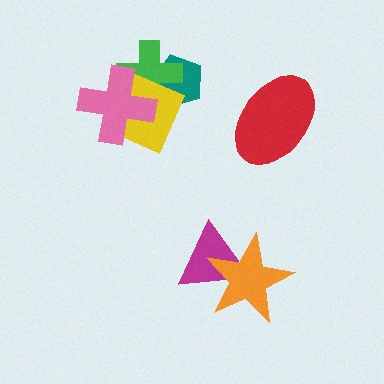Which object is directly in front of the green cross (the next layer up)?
The yellow diamond is directly in front of the green cross.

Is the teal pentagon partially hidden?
Yes, it is partially covered by another shape.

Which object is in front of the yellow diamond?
The pink cross is in front of the yellow diamond.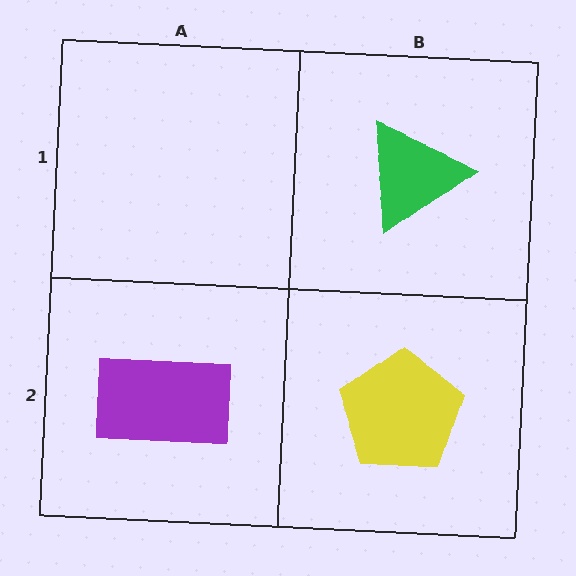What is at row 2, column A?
A purple rectangle.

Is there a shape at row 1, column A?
No, that cell is empty.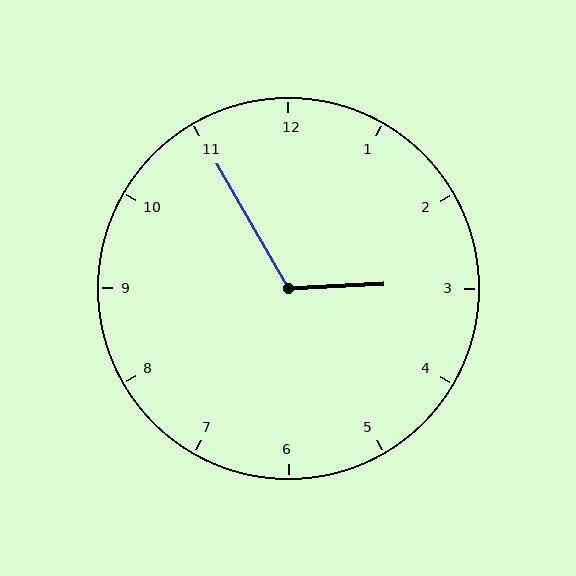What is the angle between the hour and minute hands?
Approximately 118 degrees.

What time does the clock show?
2:55.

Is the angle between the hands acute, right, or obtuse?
It is obtuse.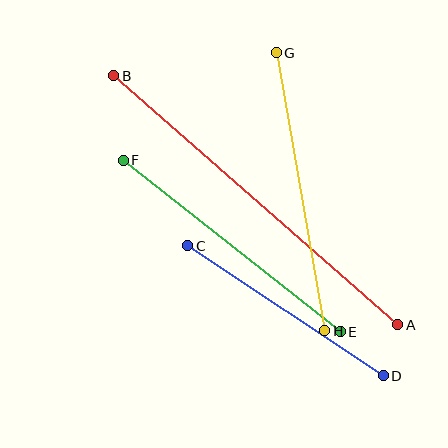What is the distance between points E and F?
The distance is approximately 277 pixels.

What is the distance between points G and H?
The distance is approximately 283 pixels.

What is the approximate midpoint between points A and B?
The midpoint is at approximately (256, 200) pixels.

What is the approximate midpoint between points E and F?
The midpoint is at approximately (232, 246) pixels.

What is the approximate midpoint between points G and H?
The midpoint is at approximately (301, 192) pixels.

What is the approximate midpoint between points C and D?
The midpoint is at approximately (285, 311) pixels.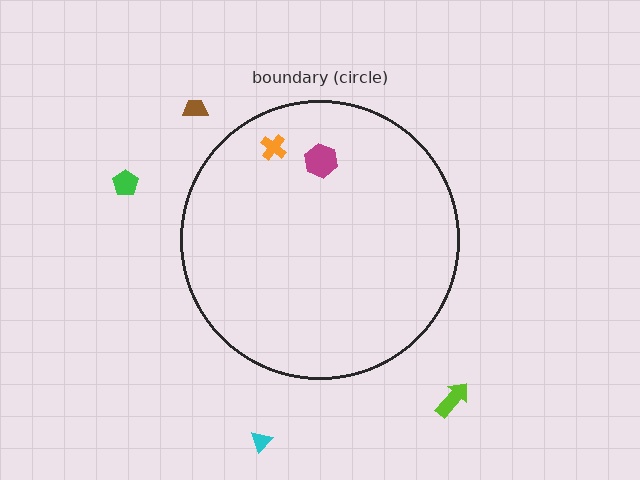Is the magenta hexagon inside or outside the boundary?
Inside.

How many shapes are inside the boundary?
2 inside, 4 outside.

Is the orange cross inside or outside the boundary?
Inside.